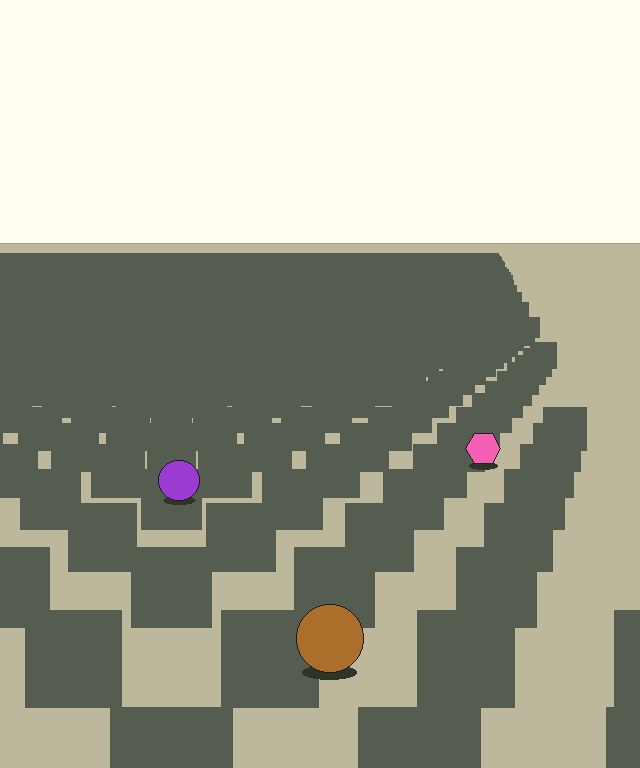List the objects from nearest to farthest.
From nearest to farthest: the brown circle, the purple circle, the pink hexagon.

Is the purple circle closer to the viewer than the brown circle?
No. The brown circle is closer — you can tell from the texture gradient: the ground texture is coarser near it.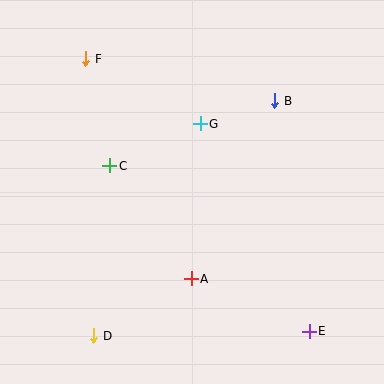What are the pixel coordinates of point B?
Point B is at (275, 101).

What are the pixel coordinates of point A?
Point A is at (191, 279).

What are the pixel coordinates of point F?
Point F is at (86, 59).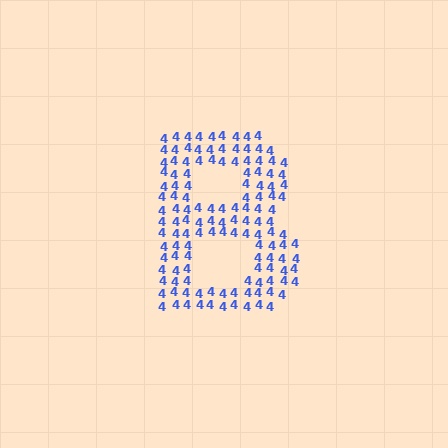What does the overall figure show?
The overall figure shows the letter B.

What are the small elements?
The small elements are digit 4's.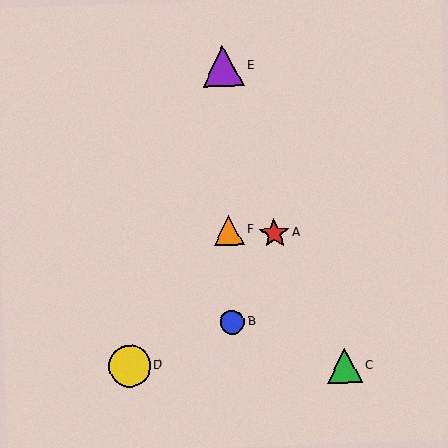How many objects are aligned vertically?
3 objects (B, E, F) are aligned vertically.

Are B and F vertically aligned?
Yes, both are at x≈232.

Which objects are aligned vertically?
Objects B, E, F are aligned vertically.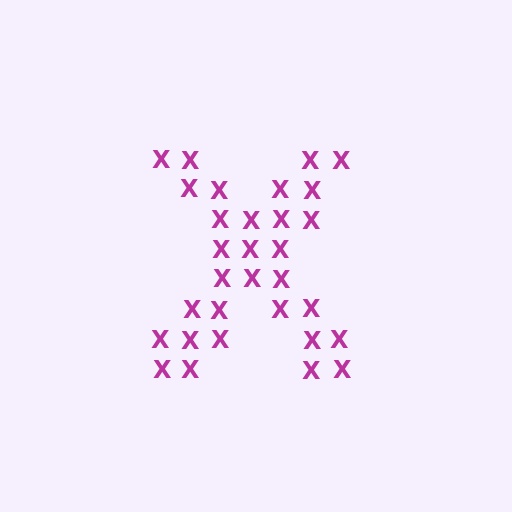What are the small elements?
The small elements are letter X's.